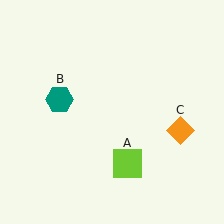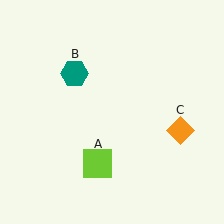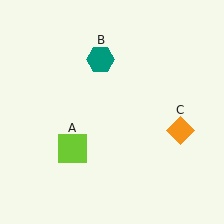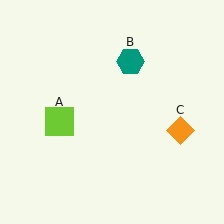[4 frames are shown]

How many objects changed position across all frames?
2 objects changed position: lime square (object A), teal hexagon (object B).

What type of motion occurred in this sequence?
The lime square (object A), teal hexagon (object B) rotated clockwise around the center of the scene.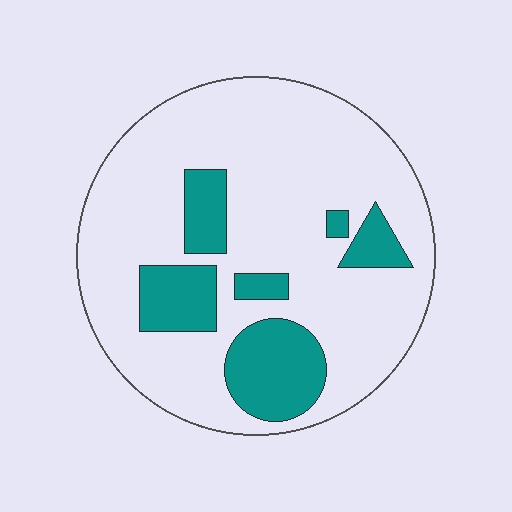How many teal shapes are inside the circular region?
6.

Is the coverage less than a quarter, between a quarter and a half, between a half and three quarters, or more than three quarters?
Less than a quarter.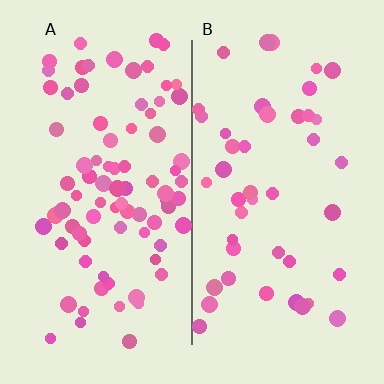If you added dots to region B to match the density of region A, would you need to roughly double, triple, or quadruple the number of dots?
Approximately double.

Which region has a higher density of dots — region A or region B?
A (the left).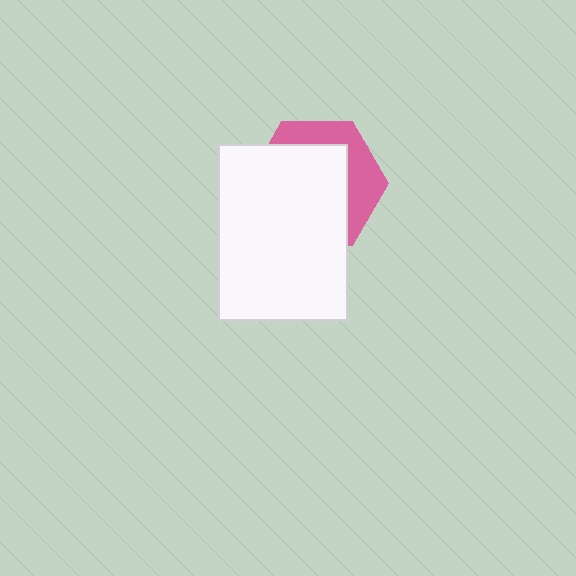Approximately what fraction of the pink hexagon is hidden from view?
Roughly 66% of the pink hexagon is hidden behind the white rectangle.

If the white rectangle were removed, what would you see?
You would see the complete pink hexagon.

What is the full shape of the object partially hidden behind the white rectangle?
The partially hidden object is a pink hexagon.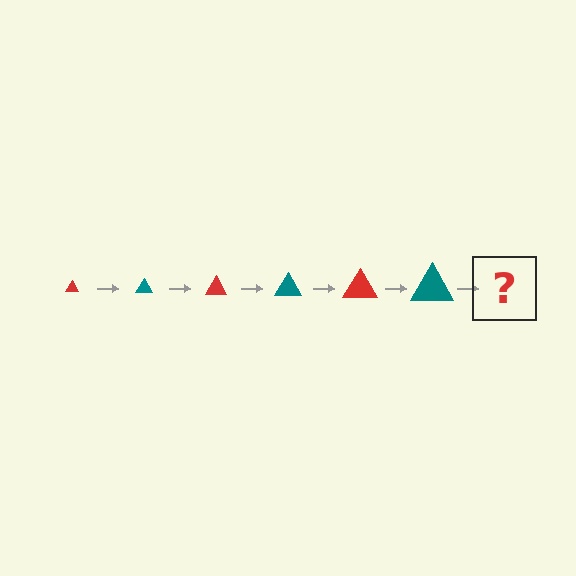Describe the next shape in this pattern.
It should be a red triangle, larger than the previous one.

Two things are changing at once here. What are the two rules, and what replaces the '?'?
The two rules are that the triangle grows larger each step and the color cycles through red and teal. The '?' should be a red triangle, larger than the previous one.